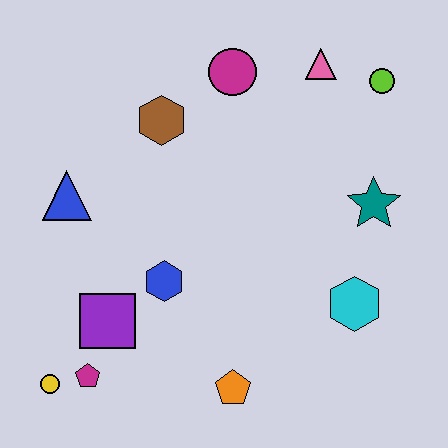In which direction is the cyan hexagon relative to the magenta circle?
The cyan hexagon is below the magenta circle.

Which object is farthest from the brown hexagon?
The yellow circle is farthest from the brown hexagon.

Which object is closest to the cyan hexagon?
The teal star is closest to the cyan hexagon.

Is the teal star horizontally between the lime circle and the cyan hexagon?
Yes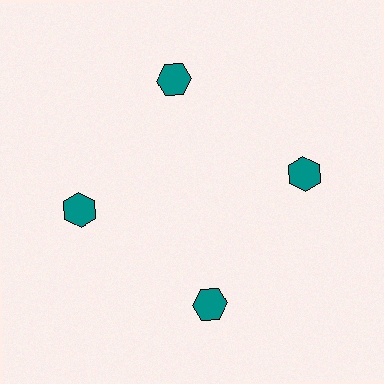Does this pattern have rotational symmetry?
Yes, this pattern has 4-fold rotational symmetry. It looks the same after rotating 90 degrees around the center.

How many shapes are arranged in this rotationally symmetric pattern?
There are 4 shapes, arranged in 4 groups of 1.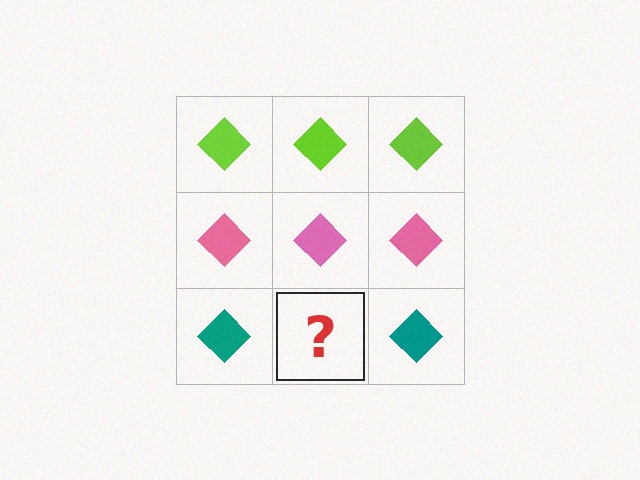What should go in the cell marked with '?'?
The missing cell should contain a teal diamond.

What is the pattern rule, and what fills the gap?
The rule is that each row has a consistent color. The gap should be filled with a teal diamond.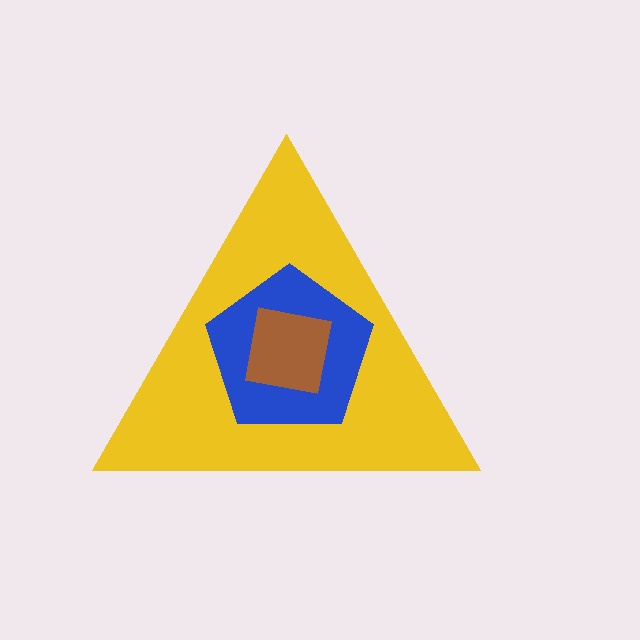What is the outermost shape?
The yellow triangle.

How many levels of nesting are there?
3.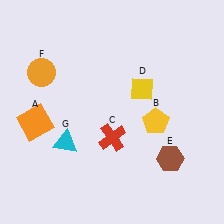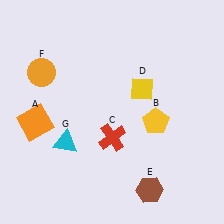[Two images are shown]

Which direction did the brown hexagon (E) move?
The brown hexagon (E) moved down.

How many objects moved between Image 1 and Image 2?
1 object moved between the two images.